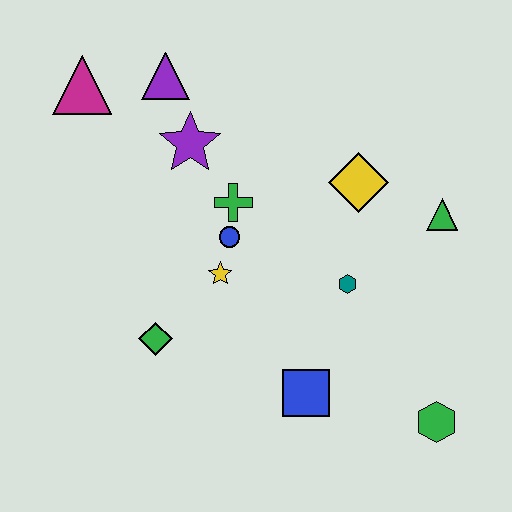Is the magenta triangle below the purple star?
No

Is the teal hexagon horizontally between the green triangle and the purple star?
Yes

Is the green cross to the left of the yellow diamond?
Yes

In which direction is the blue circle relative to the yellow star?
The blue circle is above the yellow star.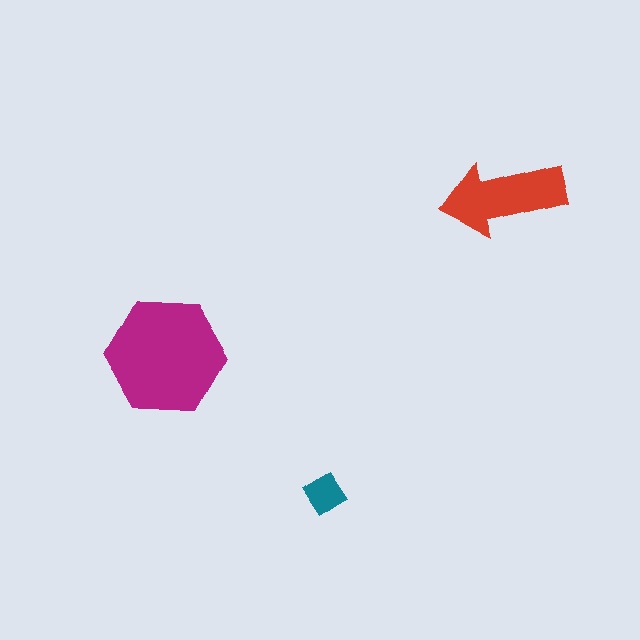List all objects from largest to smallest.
The magenta hexagon, the red arrow, the teal diamond.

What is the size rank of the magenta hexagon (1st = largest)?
1st.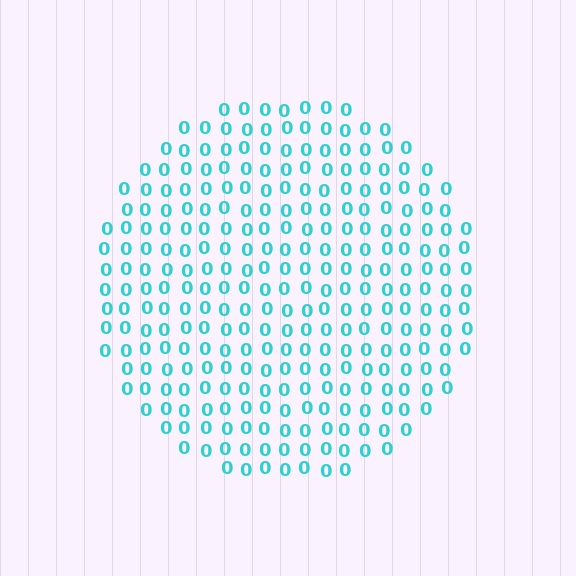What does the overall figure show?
The overall figure shows a circle.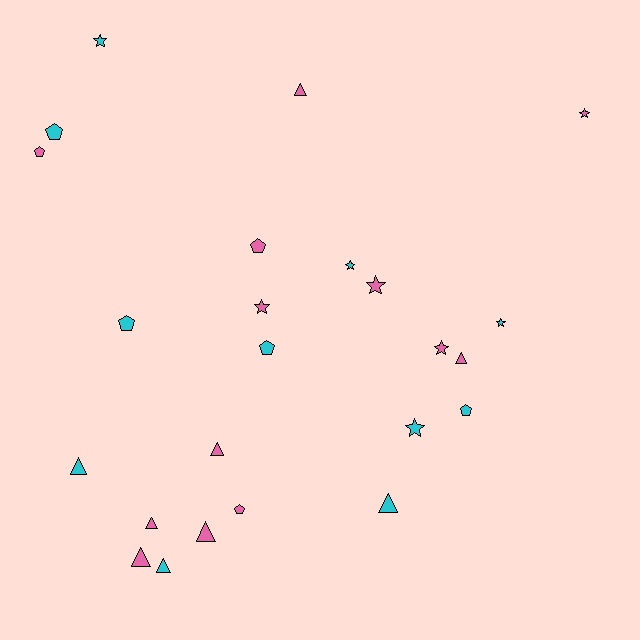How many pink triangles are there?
There are 6 pink triangles.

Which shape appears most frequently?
Triangle, with 9 objects.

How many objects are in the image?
There are 24 objects.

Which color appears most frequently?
Pink, with 13 objects.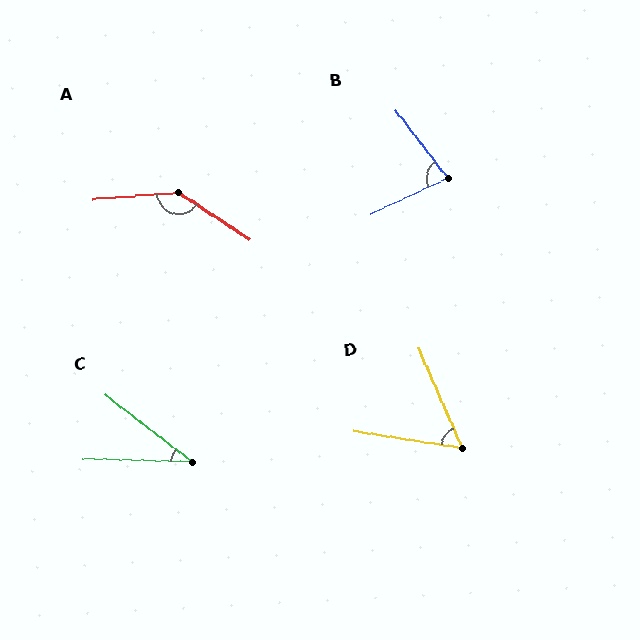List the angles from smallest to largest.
C (36°), D (58°), B (78°), A (142°).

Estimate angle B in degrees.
Approximately 78 degrees.